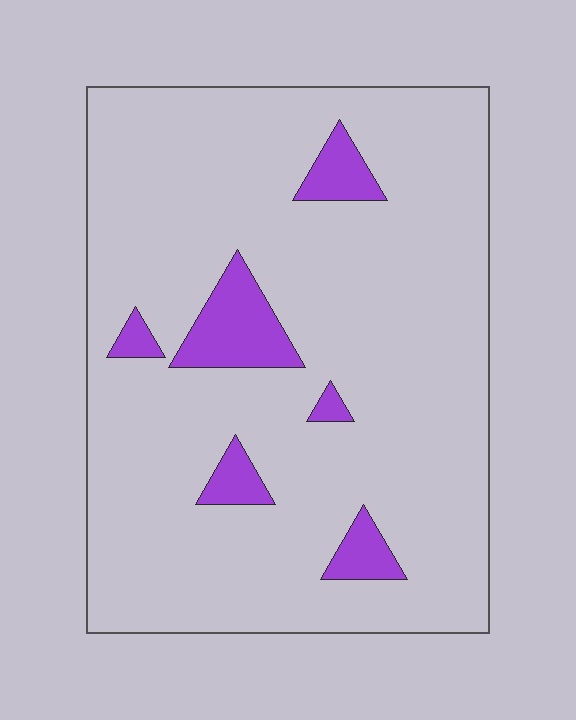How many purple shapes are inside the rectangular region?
6.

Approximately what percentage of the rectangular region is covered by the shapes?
Approximately 10%.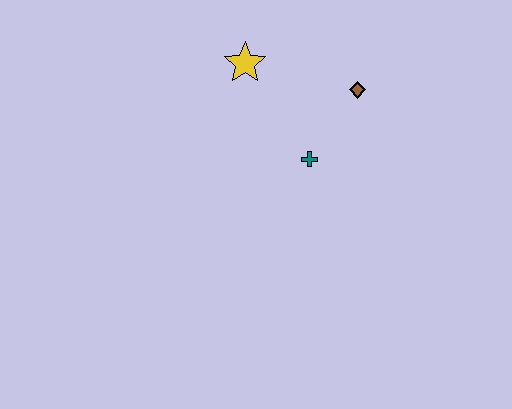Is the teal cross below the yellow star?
Yes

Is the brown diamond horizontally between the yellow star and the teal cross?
No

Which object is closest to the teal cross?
The brown diamond is closest to the teal cross.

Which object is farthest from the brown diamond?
The yellow star is farthest from the brown diamond.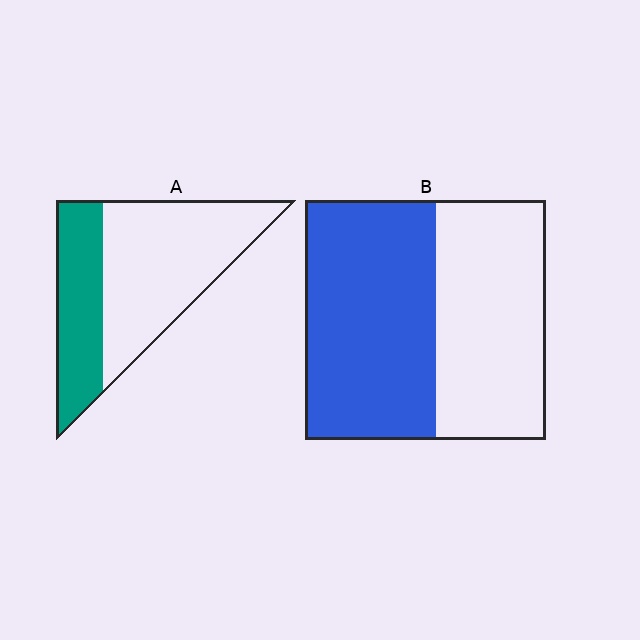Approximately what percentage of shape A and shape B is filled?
A is approximately 35% and B is approximately 55%.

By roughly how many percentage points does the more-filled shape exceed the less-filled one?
By roughly 20 percentage points (B over A).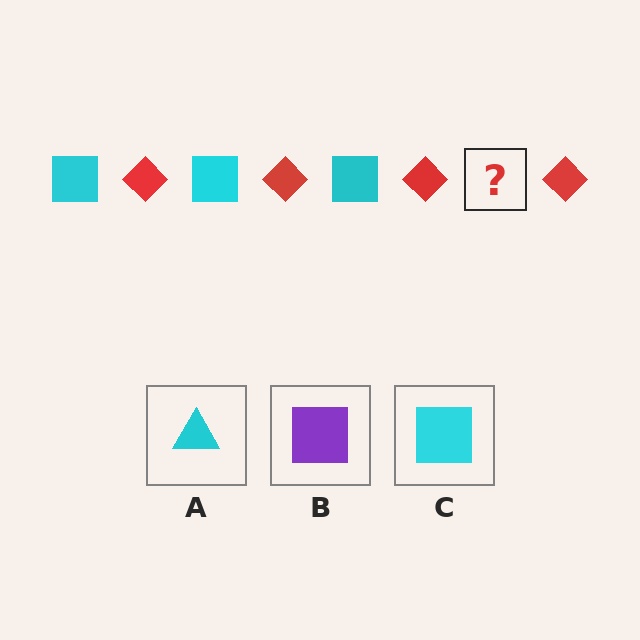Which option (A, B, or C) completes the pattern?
C.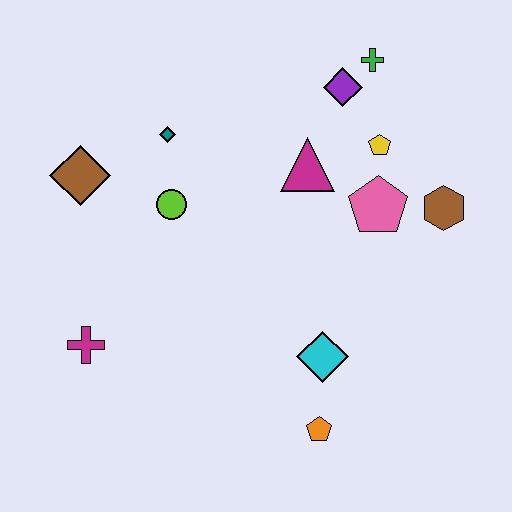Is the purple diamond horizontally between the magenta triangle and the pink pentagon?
Yes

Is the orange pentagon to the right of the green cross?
No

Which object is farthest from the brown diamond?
The brown hexagon is farthest from the brown diamond.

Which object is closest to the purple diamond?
The green cross is closest to the purple diamond.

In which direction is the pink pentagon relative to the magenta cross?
The pink pentagon is to the right of the magenta cross.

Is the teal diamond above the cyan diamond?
Yes